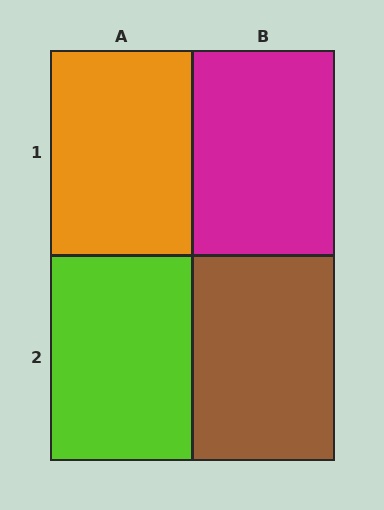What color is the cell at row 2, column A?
Lime.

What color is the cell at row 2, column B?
Brown.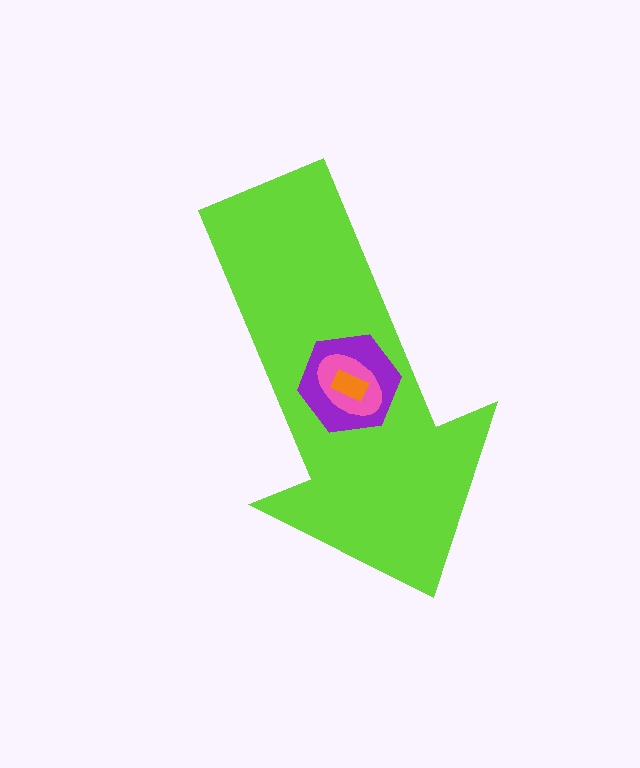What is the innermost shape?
The orange rectangle.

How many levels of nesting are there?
4.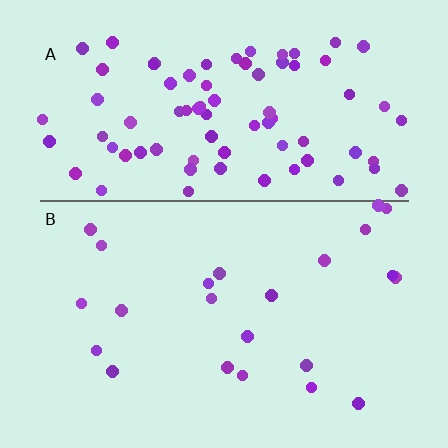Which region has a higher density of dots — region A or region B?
A (the top).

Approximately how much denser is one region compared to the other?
Approximately 3.6× — region A over region B.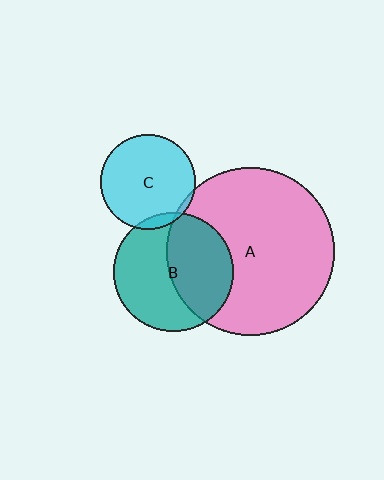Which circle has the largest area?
Circle A (pink).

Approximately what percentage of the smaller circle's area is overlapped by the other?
Approximately 45%.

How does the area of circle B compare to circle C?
Approximately 1.6 times.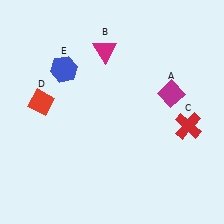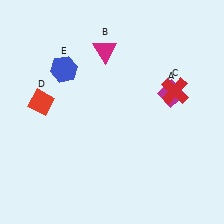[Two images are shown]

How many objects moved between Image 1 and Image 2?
1 object moved between the two images.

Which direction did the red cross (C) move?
The red cross (C) moved up.